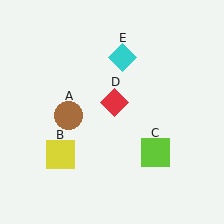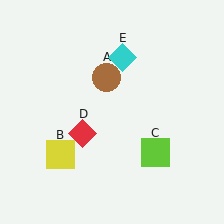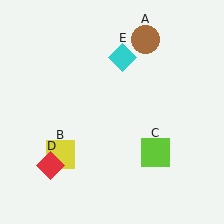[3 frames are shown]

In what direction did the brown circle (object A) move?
The brown circle (object A) moved up and to the right.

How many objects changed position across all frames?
2 objects changed position: brown circle (object A), red diamond (object D).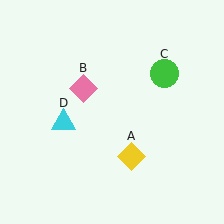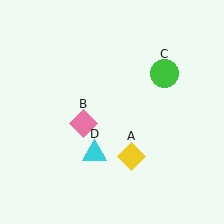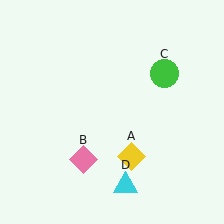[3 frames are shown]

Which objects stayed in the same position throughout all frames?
Yellow diamond (object A) and green circle (object C) remained stationary.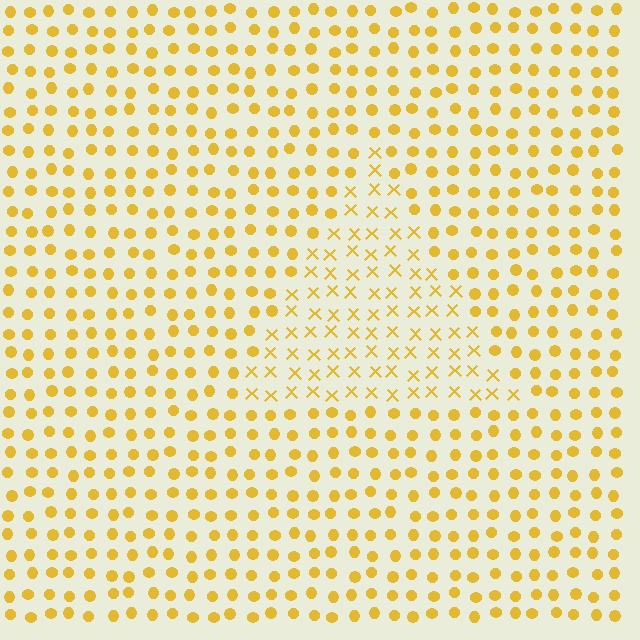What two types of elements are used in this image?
The image uses X marks inside the triangle region and circles outside it.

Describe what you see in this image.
The image is filled with small yellow elements arranged in a uniform grid. A triangle-shaped region contains X marks, while the surrounding area contains circles. The boundary is defined purely by the change in element shape.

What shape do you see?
I see a triangle.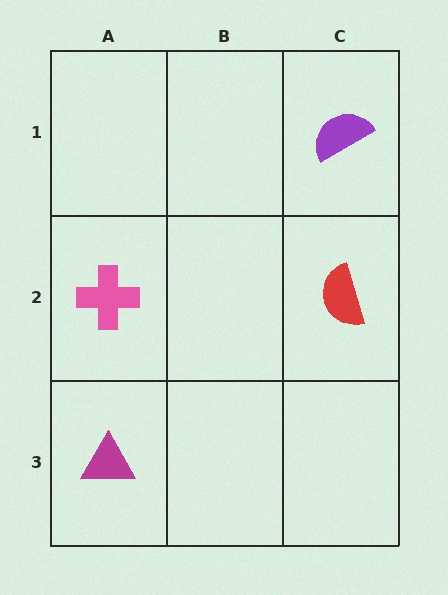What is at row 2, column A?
A pink cross.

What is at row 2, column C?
A red semicircle.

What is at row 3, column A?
A magenta triangle.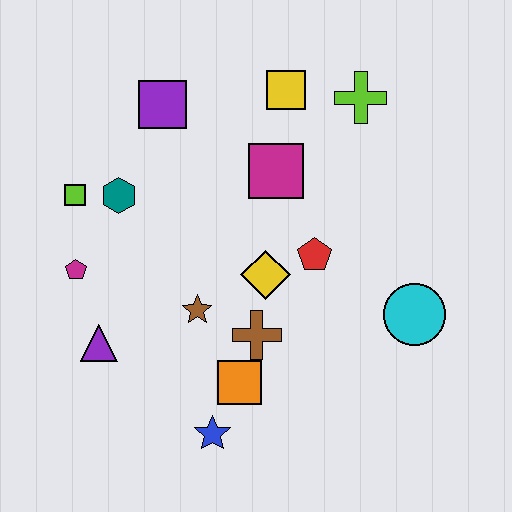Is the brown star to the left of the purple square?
No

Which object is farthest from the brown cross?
The lime cross is farthest from the brown cross.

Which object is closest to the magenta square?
The yellow square is closest to the magenta square.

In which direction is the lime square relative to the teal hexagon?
The lime square is to the left of the teal hexagon.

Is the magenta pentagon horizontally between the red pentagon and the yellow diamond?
No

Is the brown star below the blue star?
No